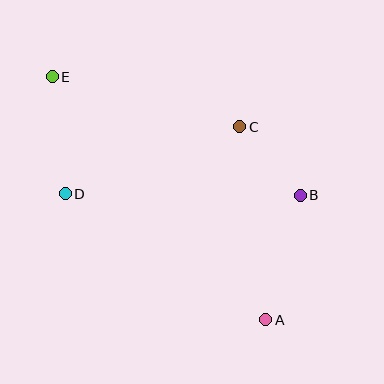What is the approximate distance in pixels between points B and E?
The distance between B and E is approximately 275 pixels.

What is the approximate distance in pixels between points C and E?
The distance between C and E is approximately 194 pixels.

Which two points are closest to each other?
Points B and C are closest to each other.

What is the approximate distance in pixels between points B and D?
The distance between B and D is approximately 235 pixels.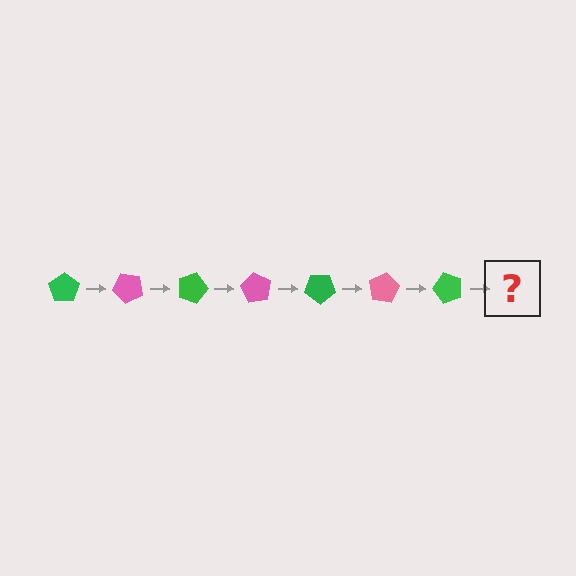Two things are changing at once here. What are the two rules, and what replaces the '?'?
The two rules are that it rotates 45 degrees each step and the color cycles through green and pink. The '?' should be a pink pentagon, rotated 315 degrees from the start.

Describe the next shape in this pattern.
It should be a pink pentagon, rotated 315 degrees from the start.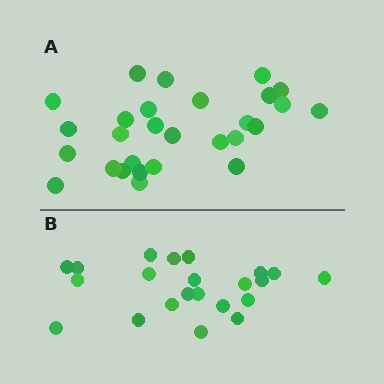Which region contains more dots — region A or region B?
Region A (the top region) has more dots.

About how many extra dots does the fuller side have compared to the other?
Region A has about 6 more dots than region B.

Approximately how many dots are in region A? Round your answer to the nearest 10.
About 30 dots. (The exact count is 28, which rounds to 30.)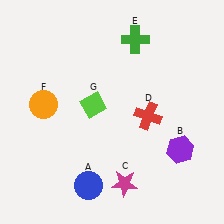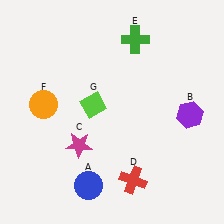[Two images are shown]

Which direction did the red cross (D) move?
The red cross (D) moved down.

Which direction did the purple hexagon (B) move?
The purple hexagon (B) moved up.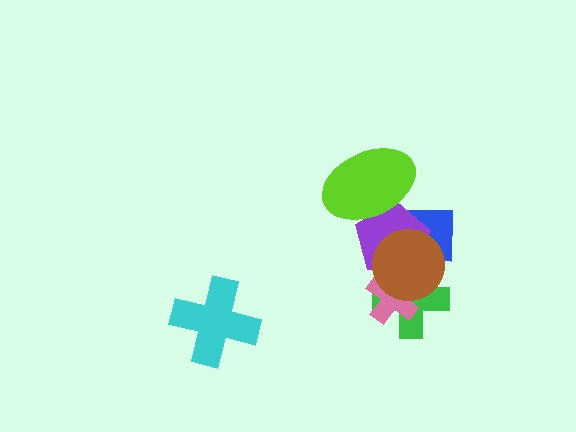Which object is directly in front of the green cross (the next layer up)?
The purple pentagon is directly in front of the green cross.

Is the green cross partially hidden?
Yes, it is partially covered by another shape.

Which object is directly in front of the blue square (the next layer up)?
The green cross is directly in front of the blue square.